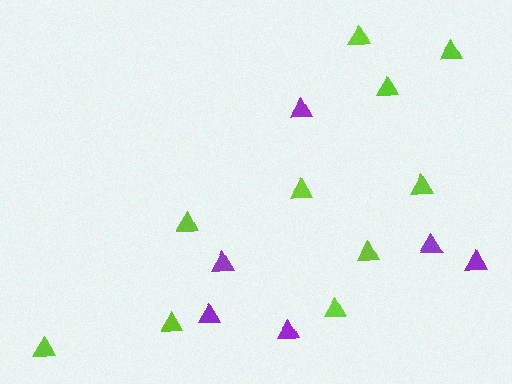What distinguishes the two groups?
There are 2 groups: one group of lime triangles (10) and one group of purple triangles (6).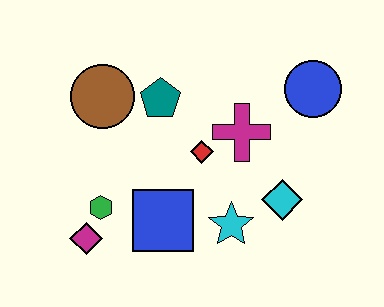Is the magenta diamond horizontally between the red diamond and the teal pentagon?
No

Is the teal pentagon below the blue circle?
Yes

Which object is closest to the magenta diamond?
The green hexagon is closest to the magenta diamond.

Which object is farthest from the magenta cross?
The magenta diamond is farthest from the magenta cross.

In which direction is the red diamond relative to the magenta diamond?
The red diamond is to the right of the magenta diamond.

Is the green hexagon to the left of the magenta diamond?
No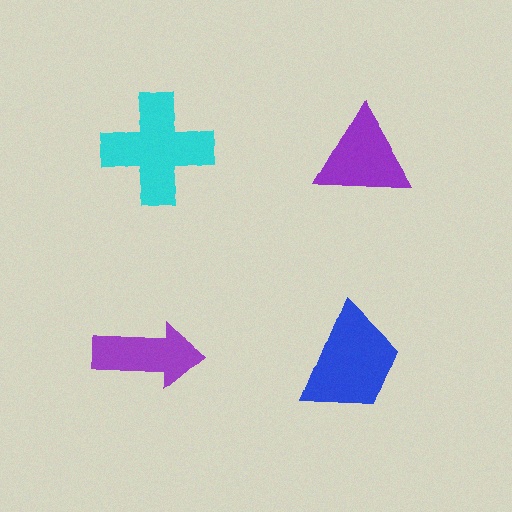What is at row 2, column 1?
A purple arrow.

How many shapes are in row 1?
2 shapes.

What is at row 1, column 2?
A purple triangle.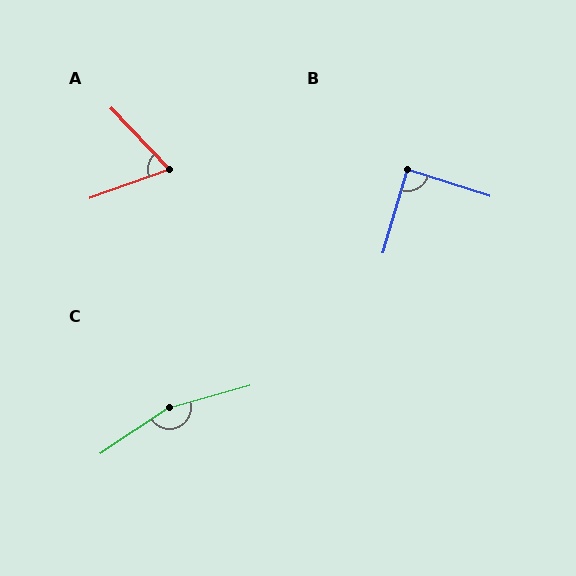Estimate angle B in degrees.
Approximately 88 degrees.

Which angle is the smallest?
A, at approximately 66 degrees.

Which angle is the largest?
C, at approximately 161 degrees.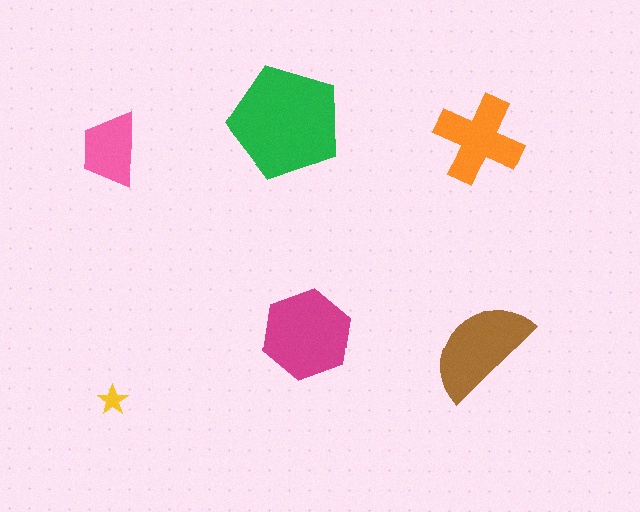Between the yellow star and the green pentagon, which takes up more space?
The green pentagon.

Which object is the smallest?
The yellow star.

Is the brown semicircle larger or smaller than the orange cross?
Larger.